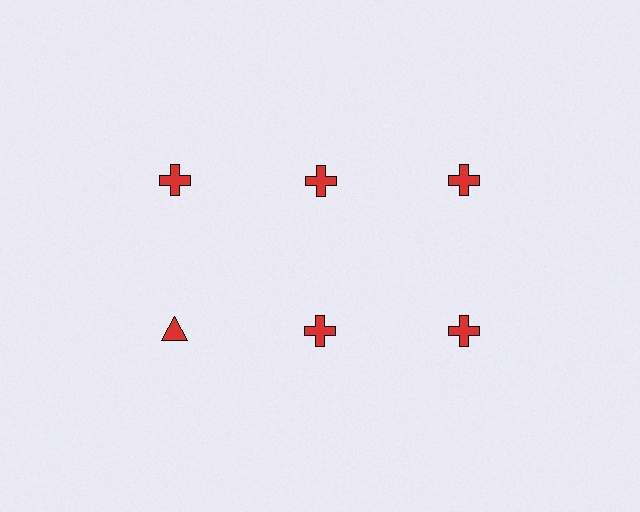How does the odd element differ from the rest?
It has a different shape: triangle instead of cross.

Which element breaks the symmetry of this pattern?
The red triangle in the second row, leftmost column breaks the symmetry. All other shapes are red crosses.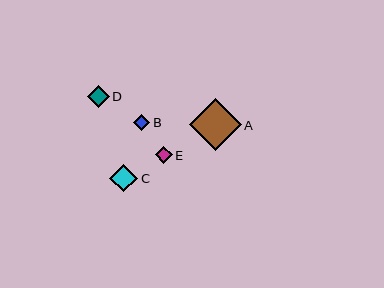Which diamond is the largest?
Diamond A is the largest with a size of approximately 52 pixels.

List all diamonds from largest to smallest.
From largest to smallest: A, C, D, E, B.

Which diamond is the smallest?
Diamond B is the smallest with a size of approximately 17 pixels.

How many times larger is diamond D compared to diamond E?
Diamond D is approximately 1.3 times the size of diamond E.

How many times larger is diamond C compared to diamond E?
Diamond C is approximately 1.6 times the size of diamond E.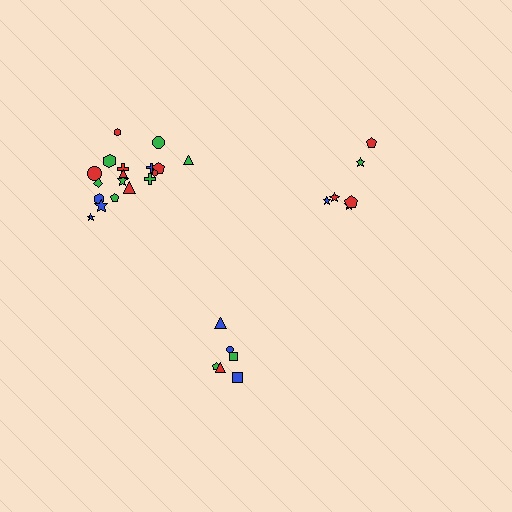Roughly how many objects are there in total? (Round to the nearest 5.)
Roughly 30 objects in total.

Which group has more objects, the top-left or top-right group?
The top-left group.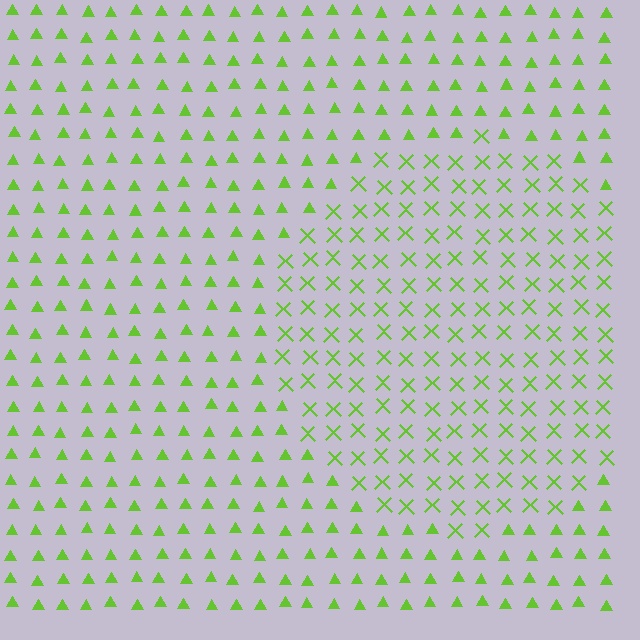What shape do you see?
I see a circle.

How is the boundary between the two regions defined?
The boundary is defined by a change in element shape: X marks inside vs. triangles outside. All elements share the same color and spacing.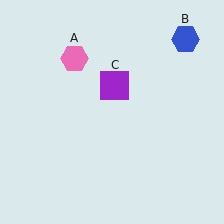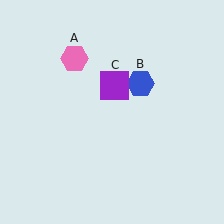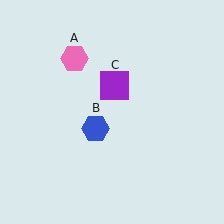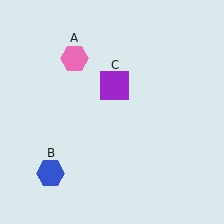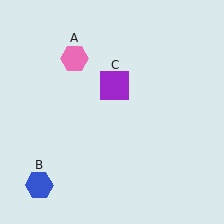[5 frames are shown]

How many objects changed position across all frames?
1 object changed position: blue hexagon (object B).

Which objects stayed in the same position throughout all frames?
Pink hexagon (object A) and purple square (object C) remained stationary.